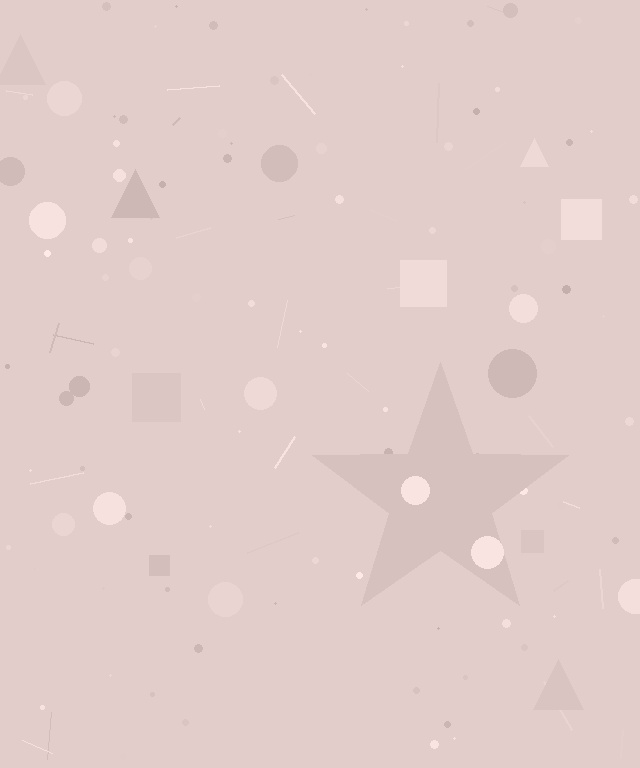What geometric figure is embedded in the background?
A star is embedded in the background.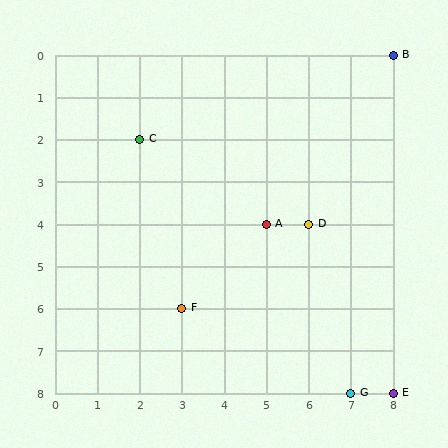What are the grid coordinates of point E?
Point E is at grid coordinates (8, 8).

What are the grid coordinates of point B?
Point B is at grid coordinates (8, 0).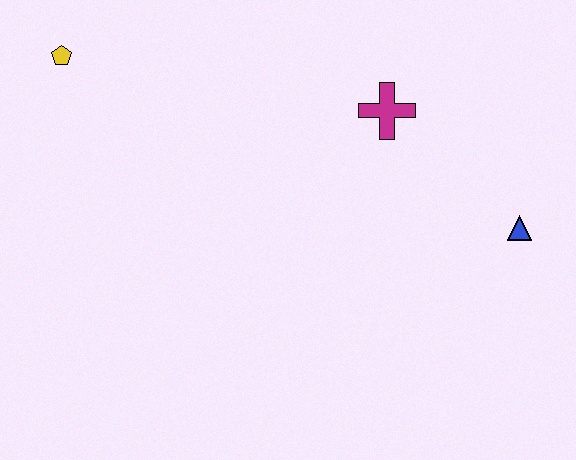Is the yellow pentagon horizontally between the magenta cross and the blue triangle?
No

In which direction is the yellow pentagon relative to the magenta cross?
The yellow pentagon is to the left of the magenta cross.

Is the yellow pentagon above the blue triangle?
Yes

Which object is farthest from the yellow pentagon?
The blue triangle is farthest from the yellow pentagon.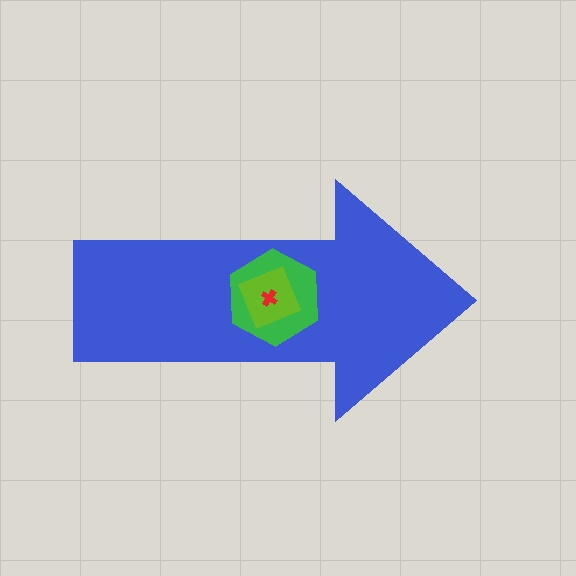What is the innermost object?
The red cross.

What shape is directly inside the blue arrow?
The green hexagon.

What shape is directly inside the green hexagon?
The lime diamond.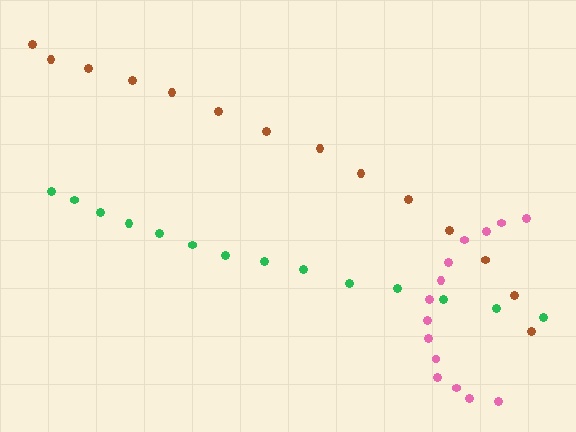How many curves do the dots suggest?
There are 3 distinct paths.